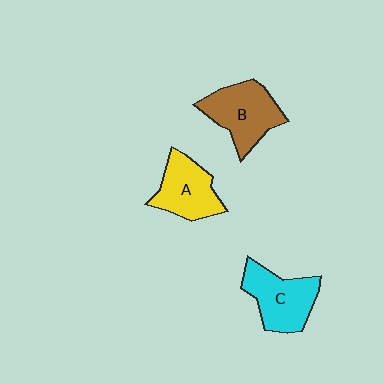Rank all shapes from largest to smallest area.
From largest to smallest: B (brown), C (cyan), A (yellow).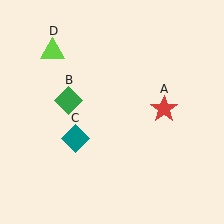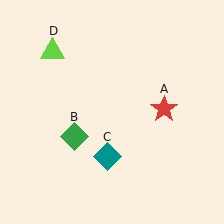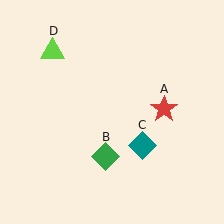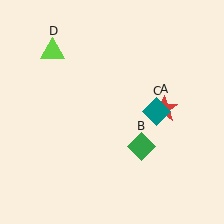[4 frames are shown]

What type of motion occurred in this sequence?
The green diamond (object B), teal diamond (object C) rotated counterclockwise around the center of the scene.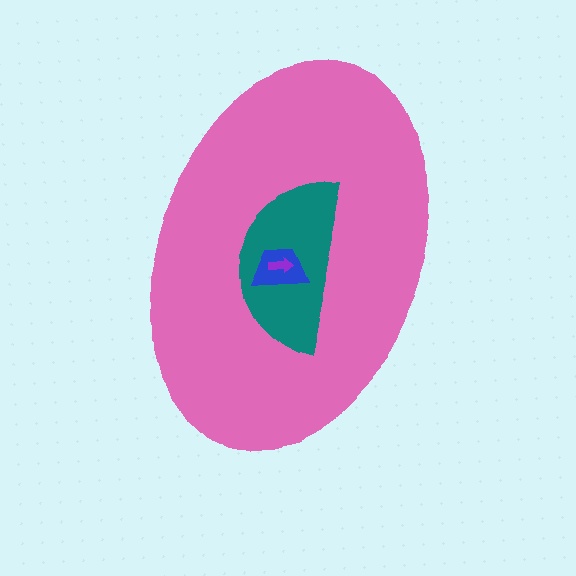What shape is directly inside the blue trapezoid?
The purple arrow.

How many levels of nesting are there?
4.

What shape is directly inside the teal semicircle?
The blue trapezoid.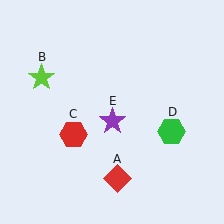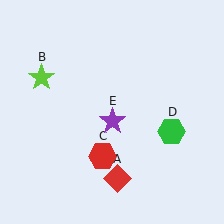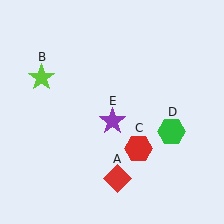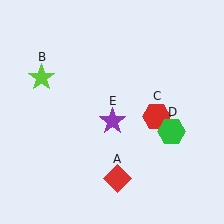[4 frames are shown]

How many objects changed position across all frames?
1 object changed position: red hexagon (object C).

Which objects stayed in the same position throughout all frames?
Red diamond (object A) and lime star (object B) and green hexagon (object D) and purple star (object E) remained stationary.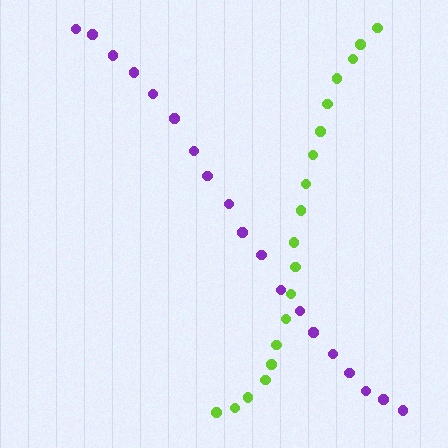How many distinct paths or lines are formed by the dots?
There are 2 distinct paths.